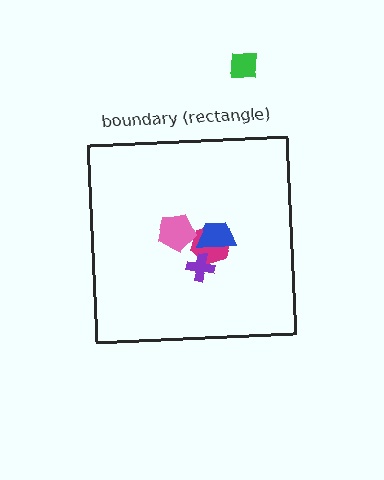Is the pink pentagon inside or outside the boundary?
Inside.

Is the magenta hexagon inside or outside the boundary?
Inside.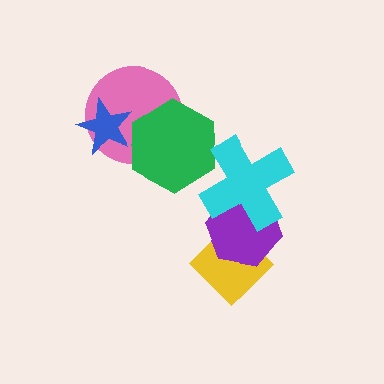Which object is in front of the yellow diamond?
The purple hexagon is in front of the yellow diamond.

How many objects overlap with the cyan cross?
2 objects overlap with the cyan cross.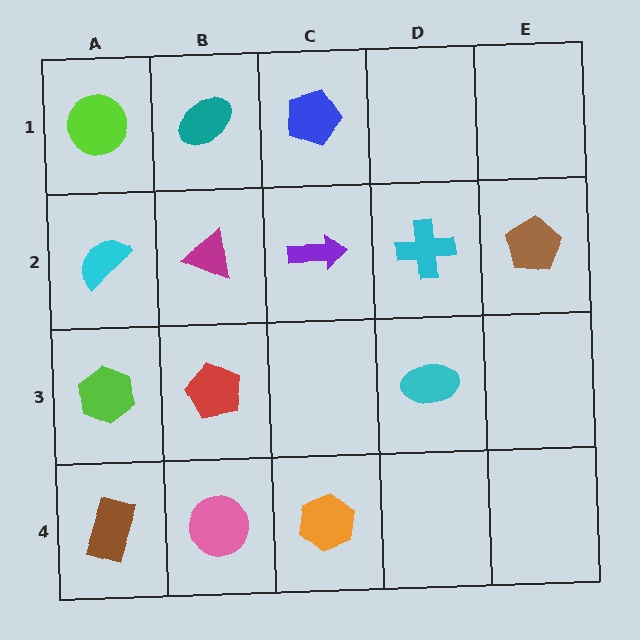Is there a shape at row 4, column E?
No, that cell is empty.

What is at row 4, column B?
A pink circle.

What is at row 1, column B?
A teal ellipse.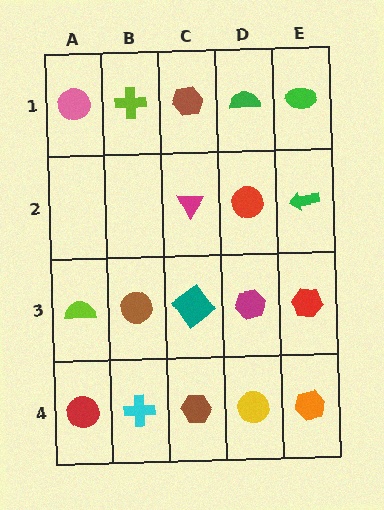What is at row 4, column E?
An orange hexagon.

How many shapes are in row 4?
5 shapes.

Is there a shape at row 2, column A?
No, that cell is empty.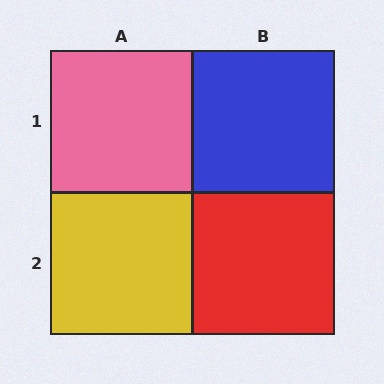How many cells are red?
1 cell is red.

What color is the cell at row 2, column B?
Red.